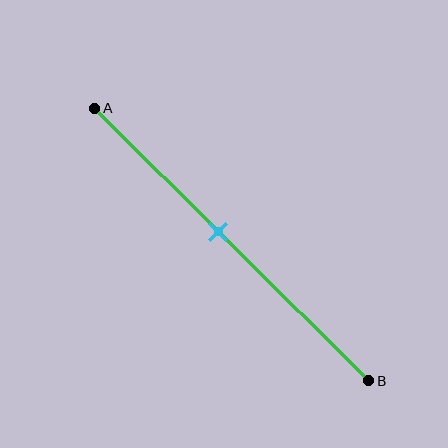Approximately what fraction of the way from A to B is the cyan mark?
The cyan mark is approximately 45% of the way from A to B.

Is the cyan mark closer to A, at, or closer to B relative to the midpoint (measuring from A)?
The cyan mark is closer to point A than the midpoint of segment AB.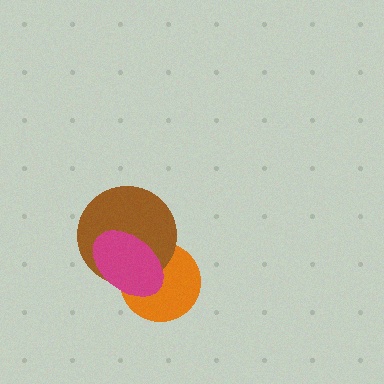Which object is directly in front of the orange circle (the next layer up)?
The brown circle is directly in front of the orange circle.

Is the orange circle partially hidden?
Yes, it is partially covered by another shape.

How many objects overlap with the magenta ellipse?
2 objects overlap with the magenta ellipse.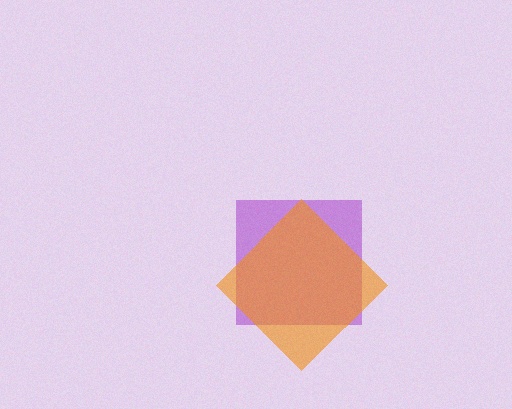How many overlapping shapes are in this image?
There are 2 overlapping shapes in the image.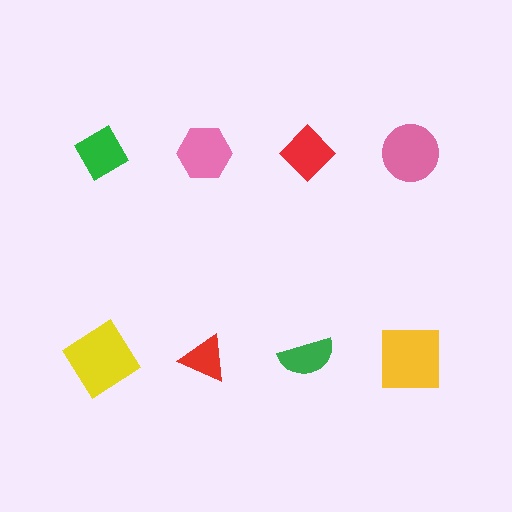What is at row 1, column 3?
A red diamond.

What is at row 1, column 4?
A pink circle.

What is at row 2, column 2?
A red triangle.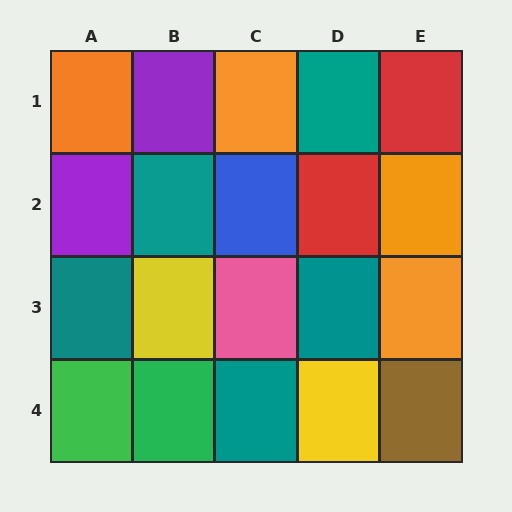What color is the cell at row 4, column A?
Green.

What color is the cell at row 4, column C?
Teal.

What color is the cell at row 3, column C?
Pink.